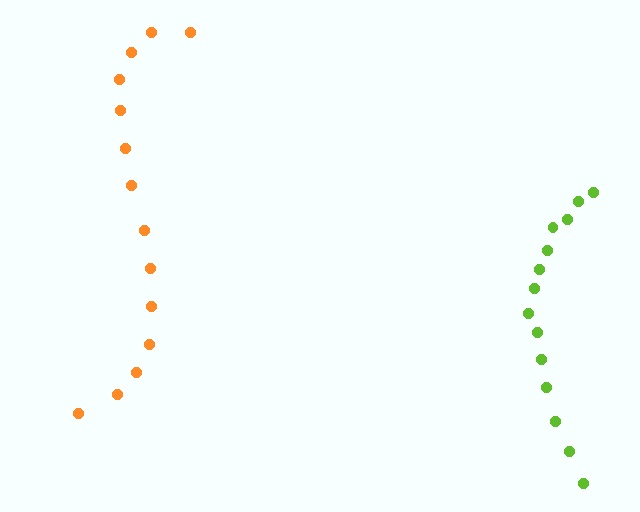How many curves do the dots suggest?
There are 2 distinct paths.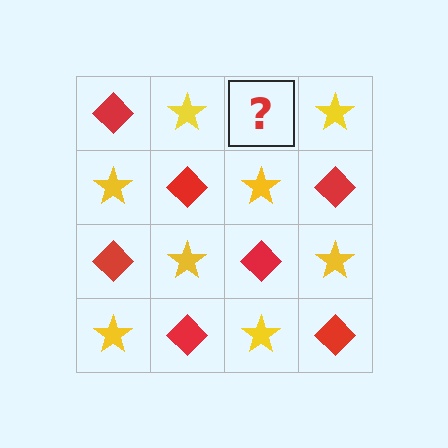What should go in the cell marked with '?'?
The missing cell should contain a red diamond.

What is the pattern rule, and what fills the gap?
The rule is that it alternates red diamond and yellow star in a checkerboard pattern. The gap should be filled with a red diamond.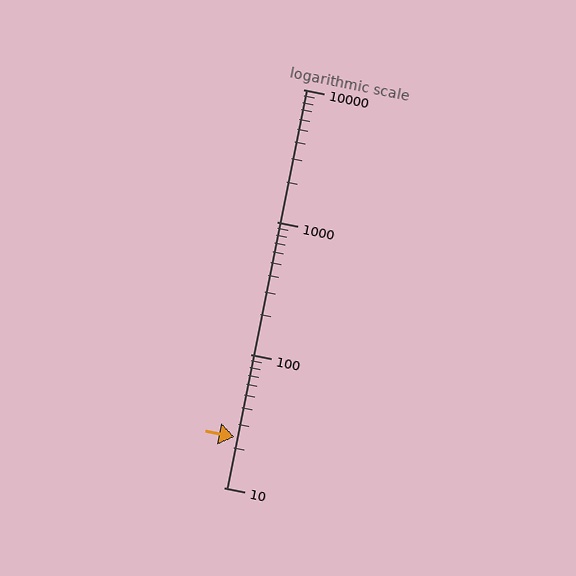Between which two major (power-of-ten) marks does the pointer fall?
The pointer is between 10 and 100.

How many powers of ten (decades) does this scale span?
The scale spans 3 decades, from 10 to 10000.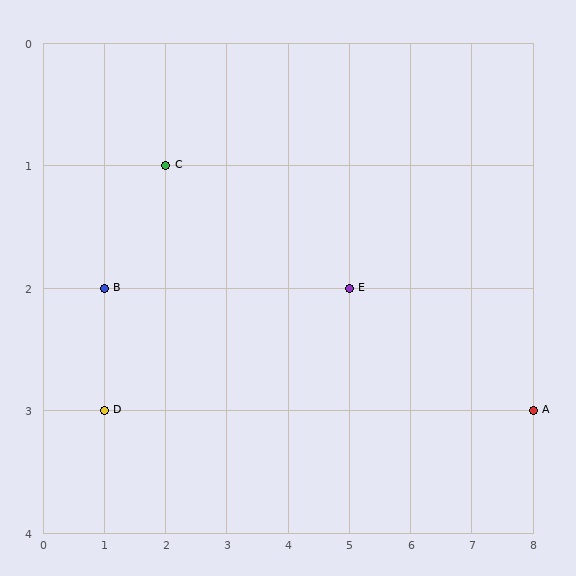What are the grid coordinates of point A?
Point A is at grid coordinates (8, 3).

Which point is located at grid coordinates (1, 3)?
Point D is at (1, 3).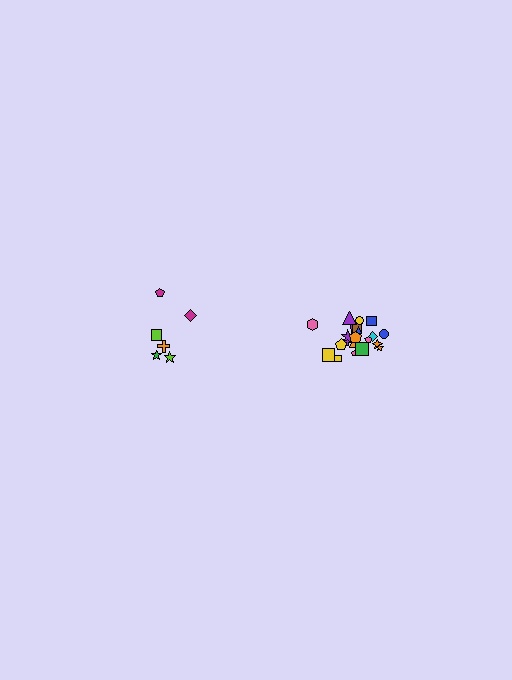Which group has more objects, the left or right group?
The right group.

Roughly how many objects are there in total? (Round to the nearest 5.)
Roughly 30 objects in total.